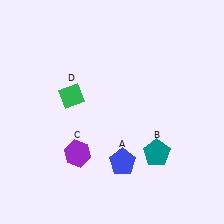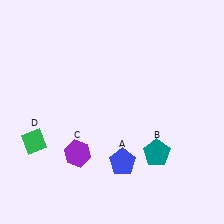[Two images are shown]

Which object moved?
The green diamond (D) moved down.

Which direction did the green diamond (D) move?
The green diamond (D) moved down.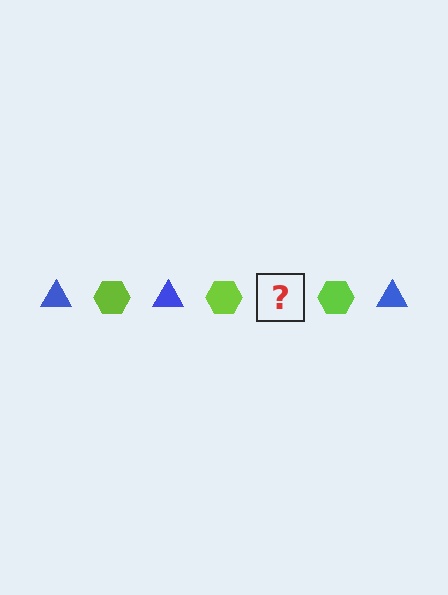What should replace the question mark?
The question mark should be replaced with a blue triangle.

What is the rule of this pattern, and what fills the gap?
The rule is that the pattern alternates between blue triangle and lime hexagon. The gap should be filled with a blue triangle.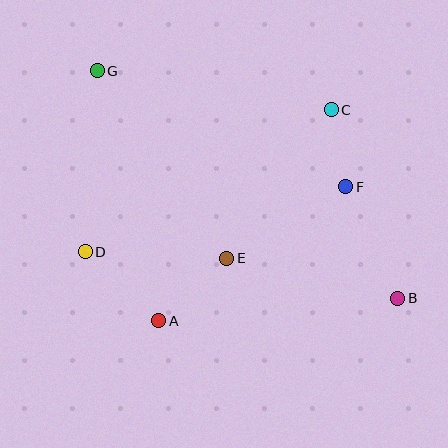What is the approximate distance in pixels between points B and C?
The distance between B and C is approximately 200 pixels.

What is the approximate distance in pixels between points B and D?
The distance between B and D is approximately 316 pixels.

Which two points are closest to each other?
Points C and F are closest to each other.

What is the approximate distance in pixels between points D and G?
The distance between D and G is approximately 181 pixels.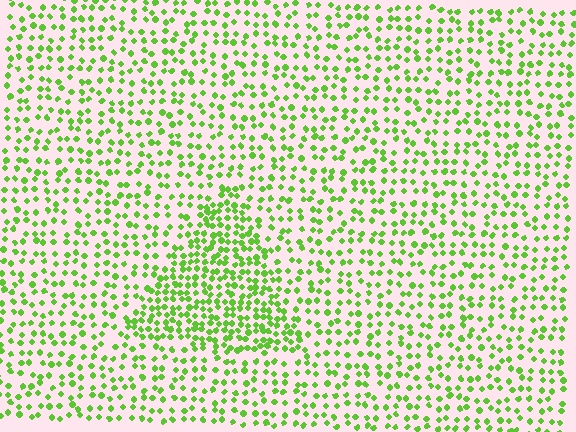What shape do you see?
I see a triangle.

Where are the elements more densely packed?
The elements are more densely packed inside the triangle boundary.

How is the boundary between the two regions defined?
The boundary is defined by a change in element density (approximately 1.9x ratio). All elements are the same color, size, and shape.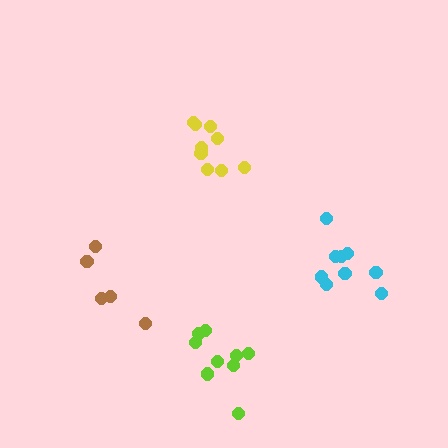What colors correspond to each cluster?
The clusters are colored: brown, yellow, lime, cyan.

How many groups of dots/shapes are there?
There are 4 groups.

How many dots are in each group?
Group 1: 5 dots, Group 2: 9 dots, Group 3: 9 dots, Group 4: 9 dots (32 total).